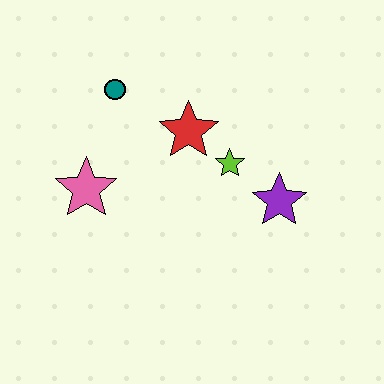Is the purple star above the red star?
No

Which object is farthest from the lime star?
The pink star is farthest from the lime star.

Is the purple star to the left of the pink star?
No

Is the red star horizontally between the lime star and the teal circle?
Yes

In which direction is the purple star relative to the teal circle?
The purple star is to the right of the teal circle.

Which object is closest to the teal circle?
The red star is closest to the teal circle.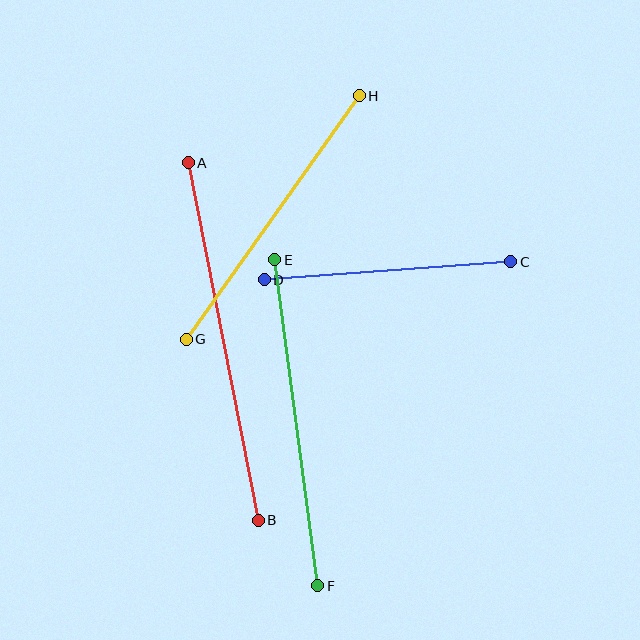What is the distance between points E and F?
The distance is approximately 329 pixels.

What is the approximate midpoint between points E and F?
The midpoint is at approximately (296, 423) pixels.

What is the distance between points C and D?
The distance is approximately 247 pixels.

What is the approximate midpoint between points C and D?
The midpoint is at approximately (387, 271) pixels.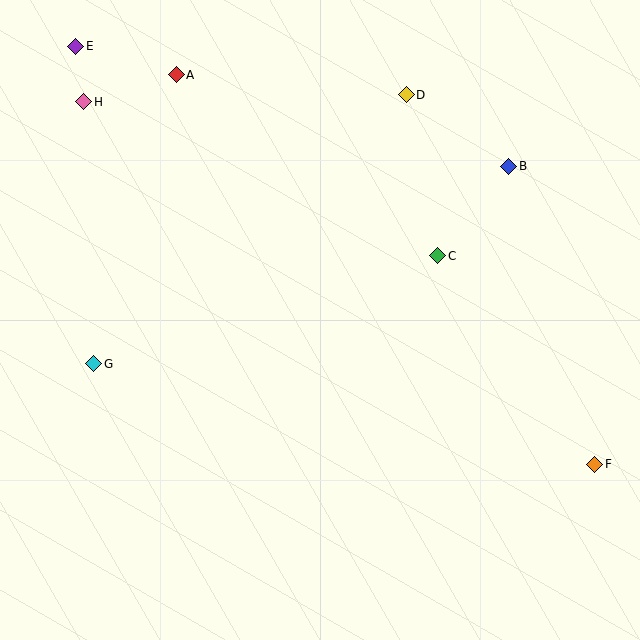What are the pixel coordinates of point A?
Point A is at (176, 75).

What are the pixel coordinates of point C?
Point C is at (438, 256).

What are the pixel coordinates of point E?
Point E is at (76, 46).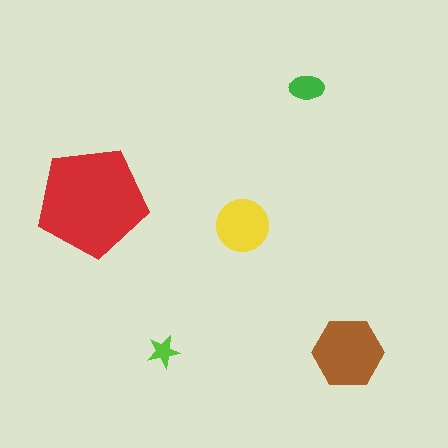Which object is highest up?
The green ellipse is topmost.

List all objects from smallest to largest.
The lime star, the green ellipse, the yellow circle, the brown hexagon, the red pentagon.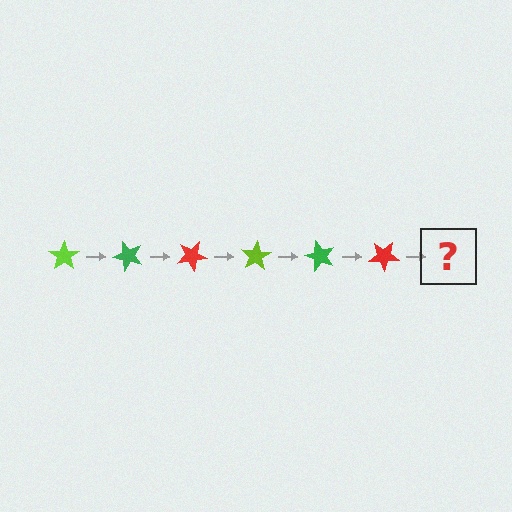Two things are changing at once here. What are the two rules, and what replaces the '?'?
The two rules are that it rotates 50 degrees each step and the color cycles through lime, green, and red. The '?' should be a lime star, rotated 300 degrees from the start.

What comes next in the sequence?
The next element should be a lime star, rotated 300 degrees from the start.